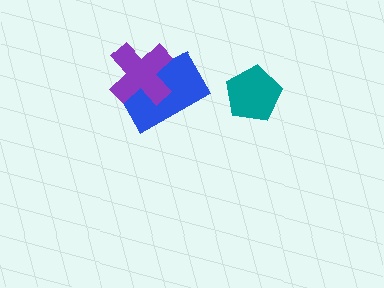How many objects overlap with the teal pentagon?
0 objects overlap with the teal pentagon.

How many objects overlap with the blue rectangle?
1 object overlaps with the blue rectangle.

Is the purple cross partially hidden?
No, no other shape covers it.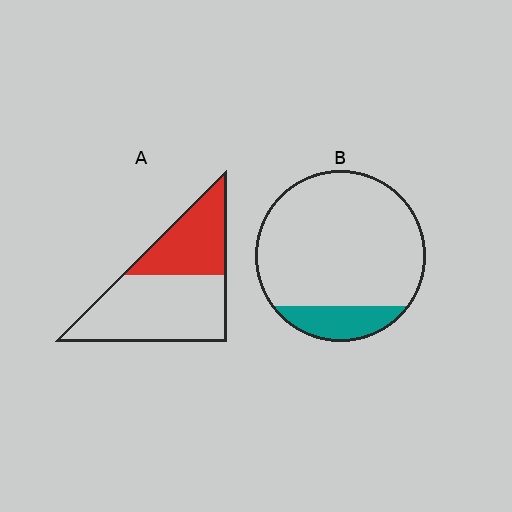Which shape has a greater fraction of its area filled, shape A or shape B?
Shape A.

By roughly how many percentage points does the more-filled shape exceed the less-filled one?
By roughly 20 percentage points (A over B).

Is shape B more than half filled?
No.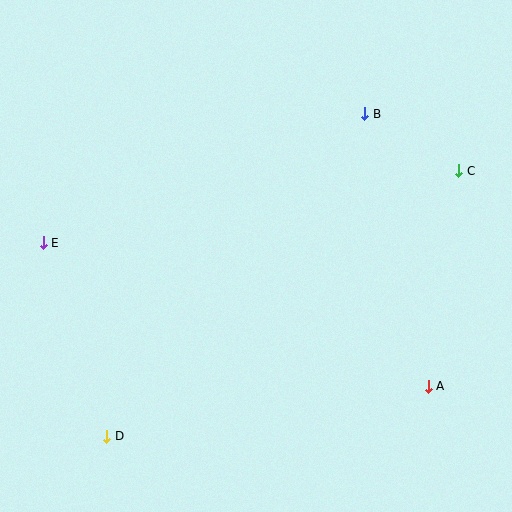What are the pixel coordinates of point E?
Point E is at (43, 243).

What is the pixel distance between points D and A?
The distance between D and A is 325 pixels.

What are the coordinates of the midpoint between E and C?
The midpoint between E and C is at (251, 207).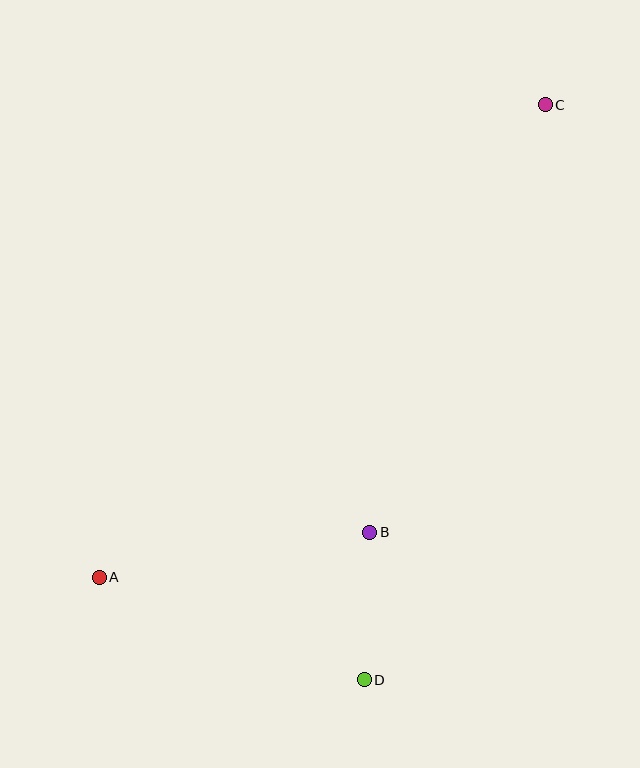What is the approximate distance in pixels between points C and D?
The distance between C and D is approximately 603 pixels.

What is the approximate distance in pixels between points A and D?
The distance between A and D is approximately 284 pixels.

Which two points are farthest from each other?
Points A and C are farthest from each other.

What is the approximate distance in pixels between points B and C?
The distance between B and C is approximately 462 pixels.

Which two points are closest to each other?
Points B and D are closest to each other.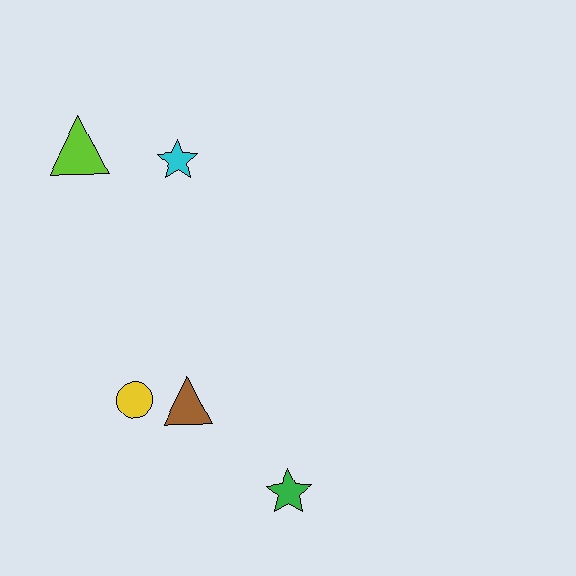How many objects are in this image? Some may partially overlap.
There are 5 objects.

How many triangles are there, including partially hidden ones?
There are 2 triangles.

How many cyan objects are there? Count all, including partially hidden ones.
There is 1 cyan object.